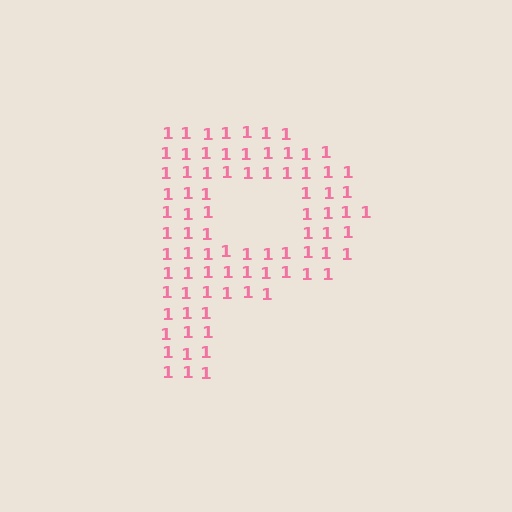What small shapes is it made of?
It is made of small digit 1's.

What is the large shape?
The large shape is the letter P.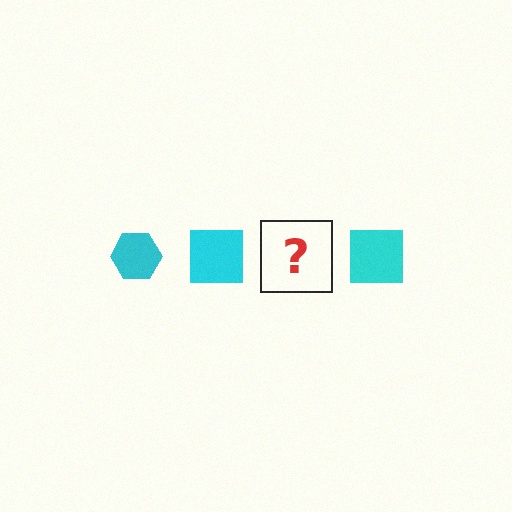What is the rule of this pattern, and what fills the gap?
The rule is that the pattern cycles through hexagon, square shapes in cyan. The gap should be filled with a cyan hexagon.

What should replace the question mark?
The question mark should be replaced with a cyan hexagon.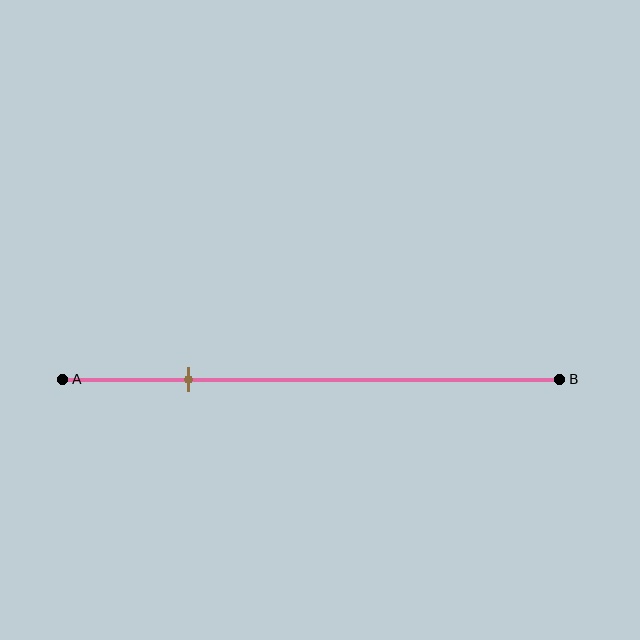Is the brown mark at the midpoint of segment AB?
No, the mark is at about 25% from A, not at the 50% midpoint.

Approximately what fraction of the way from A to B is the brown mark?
The brown mark is approximately 25% of the way from A to B.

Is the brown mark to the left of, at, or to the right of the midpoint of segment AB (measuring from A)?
The brown mark is to the left of the midpoint of segment AB.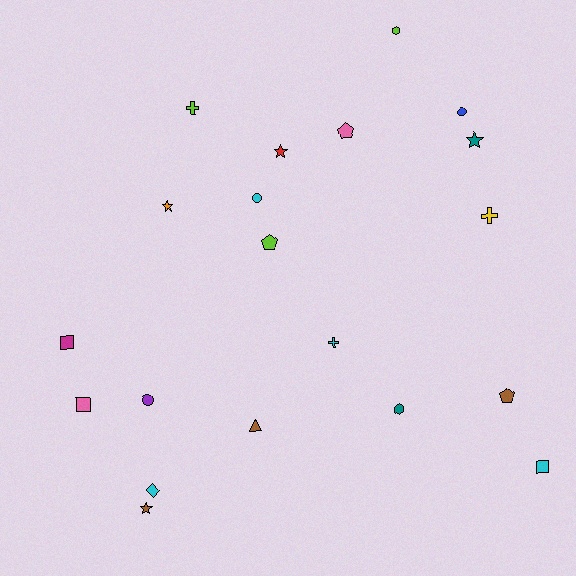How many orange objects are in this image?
There is 1 orange object.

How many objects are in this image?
There are 20 objects.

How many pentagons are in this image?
There are 3 pentagons.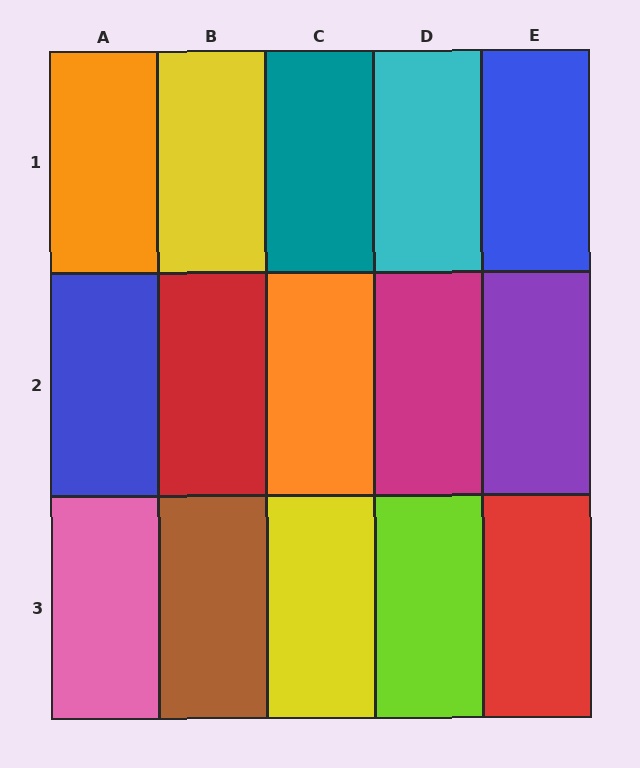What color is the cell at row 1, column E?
Blue.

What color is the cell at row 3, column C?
Yellow.